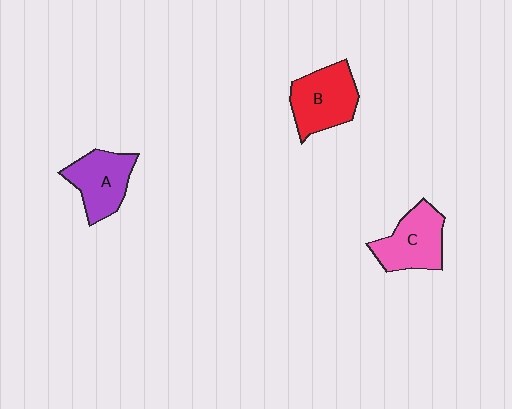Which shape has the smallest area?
Shape A (purple).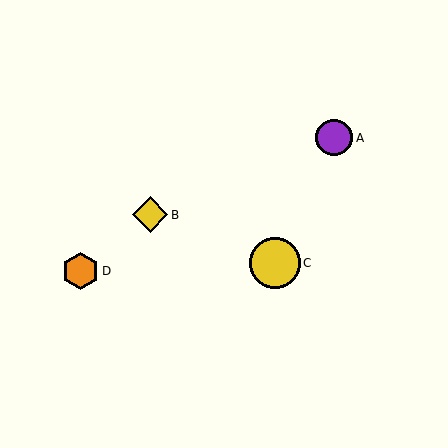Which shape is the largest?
The yellow circle (labeled C) is the largest.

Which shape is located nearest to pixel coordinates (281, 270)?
The yellow circle (labeled C) at (275, 263) is nearest to that location.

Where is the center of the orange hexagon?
The center of the orange hexagon is at (81, 271).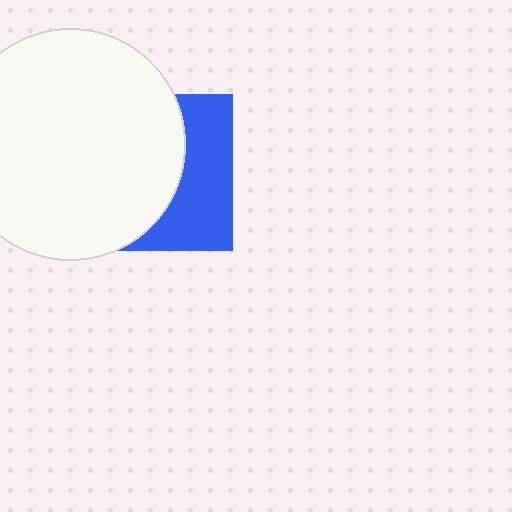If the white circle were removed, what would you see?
You would see the complete blue square.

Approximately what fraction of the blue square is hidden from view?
Roughly 61% of the blue square is hidden behind the white circle.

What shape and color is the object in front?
The object in front is a white circle.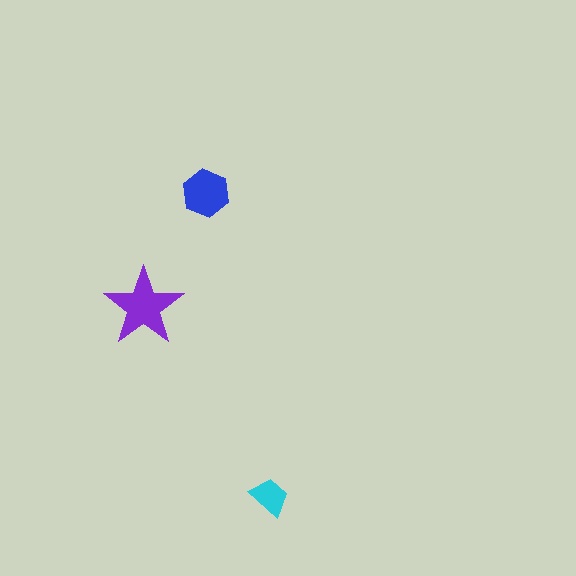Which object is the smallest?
The cyan trapezoid.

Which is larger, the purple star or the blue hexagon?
The purple star.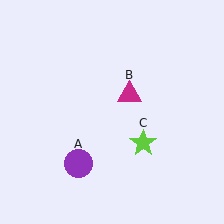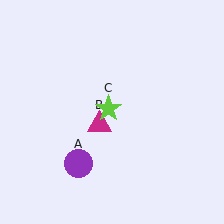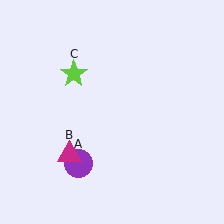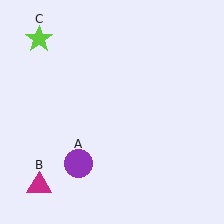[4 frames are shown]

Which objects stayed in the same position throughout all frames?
Purple circle (object A) remained stationary.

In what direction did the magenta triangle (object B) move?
The magenta triangle (object B) moved down and to the left.